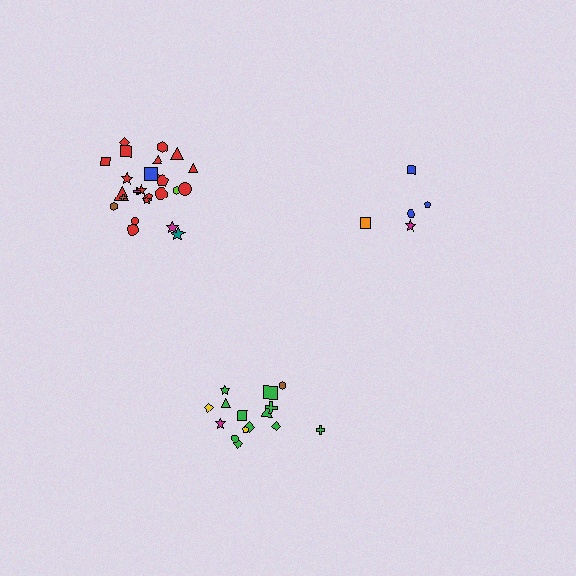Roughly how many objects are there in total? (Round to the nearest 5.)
Roughly 45 objects in total.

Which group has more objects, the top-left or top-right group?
The top-left group.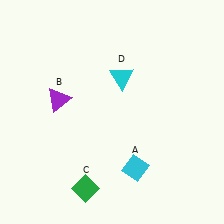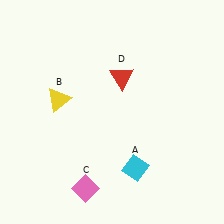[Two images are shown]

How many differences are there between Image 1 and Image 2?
There are 3 differences between the two images.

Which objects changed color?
B changed from purple to yellow. C changed from green to pink. D changed from cyan to red.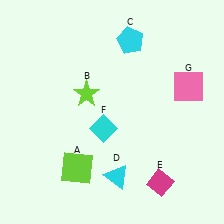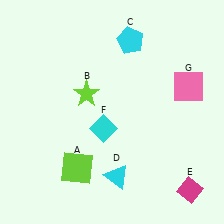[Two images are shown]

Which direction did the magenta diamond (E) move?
The magenta diamond (E) moved right.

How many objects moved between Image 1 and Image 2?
1 object moved between the two images.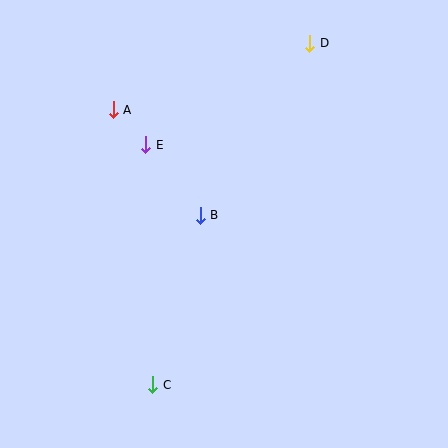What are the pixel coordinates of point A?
Point A is at (113, 110).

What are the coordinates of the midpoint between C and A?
The midpoint between C and A is at (133, 247).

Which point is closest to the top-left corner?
Point A is closest to the top-left corner.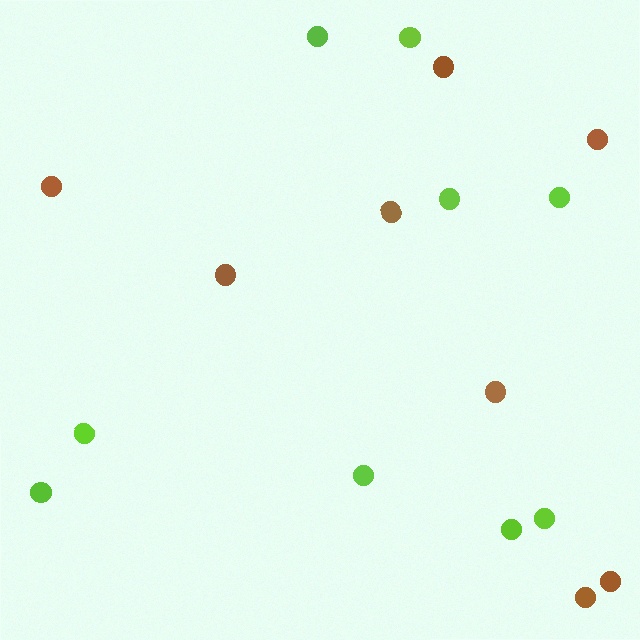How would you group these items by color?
There are 2 groups: one group of lime circles (9) and one group of brown circles (8).